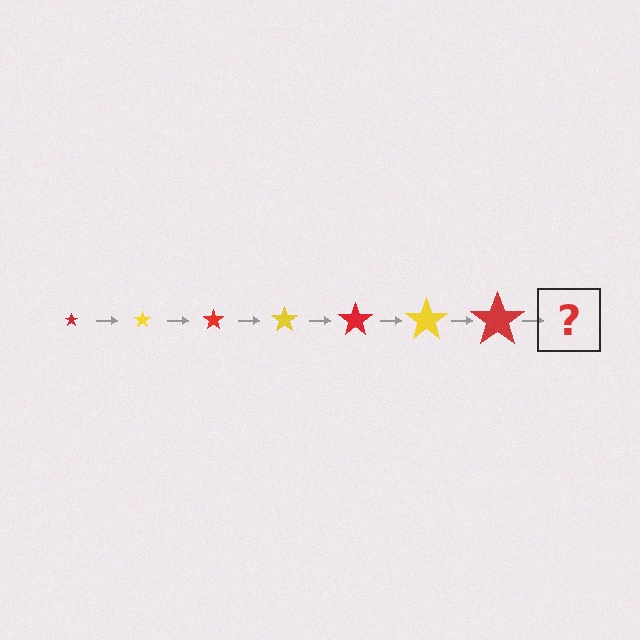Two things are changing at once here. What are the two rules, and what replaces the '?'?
The two rules are that the star grows larger each step and the color cycles through red and yellow. The '?' should be a yellow star, larger than the previous one.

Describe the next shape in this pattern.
It should be a yellow star, larger than the previous one.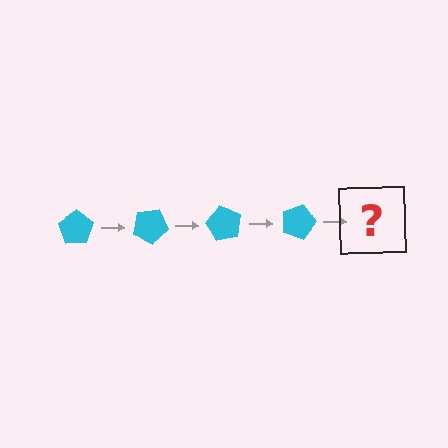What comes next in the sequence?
The next element should be a cyan pentagon rotated 120 degrees.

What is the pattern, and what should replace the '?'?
The pattern is that the pentagon rotates 30 degrees each step. The '?' should be a cyan pentagon rotated 120 degrees.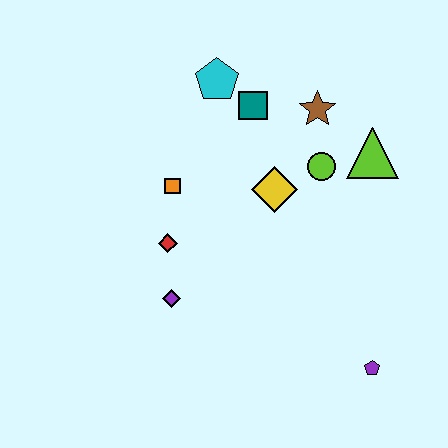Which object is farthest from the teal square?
The purple pentagon is farthest from the teal square.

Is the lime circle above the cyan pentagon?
No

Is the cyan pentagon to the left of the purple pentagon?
Yes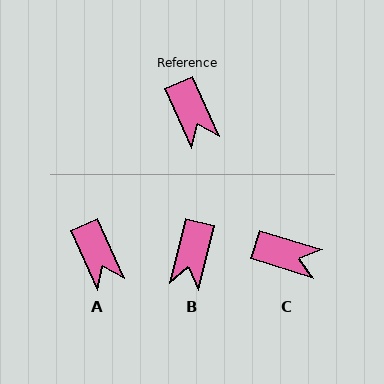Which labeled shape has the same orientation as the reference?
A.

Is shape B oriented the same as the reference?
No, it is off by about 38 degrees.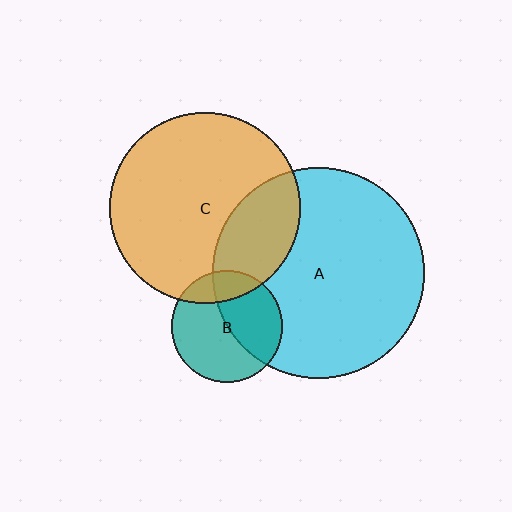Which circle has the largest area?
Circle A (cyan).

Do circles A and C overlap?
Yes.